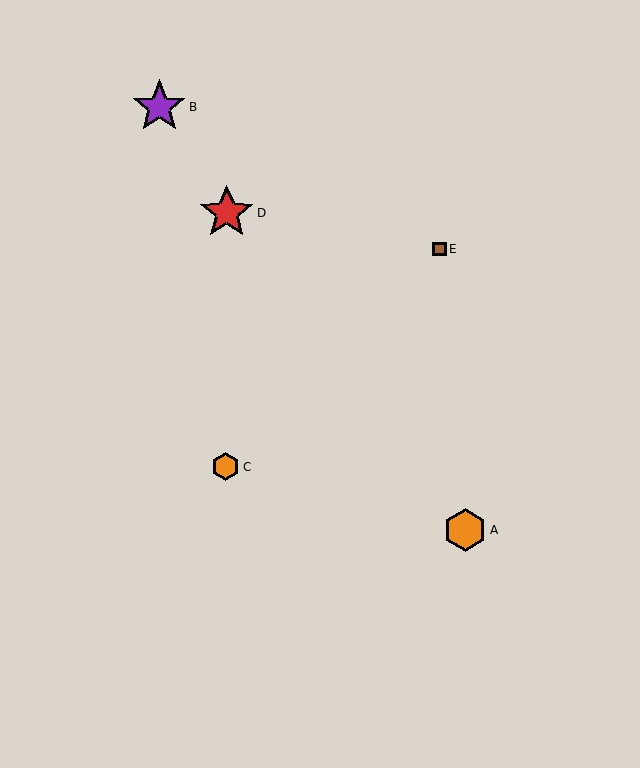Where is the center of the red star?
The center of the red star is at (227, 213).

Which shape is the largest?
The red star (labeled D) is the largest.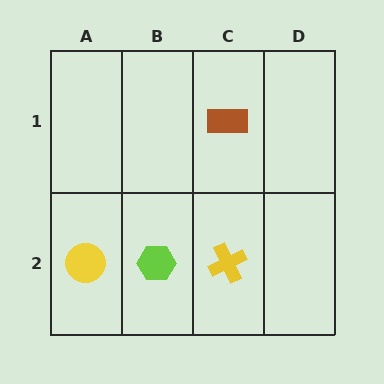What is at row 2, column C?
A yellow cross.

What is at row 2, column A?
A yellow circle.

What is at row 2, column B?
A lime hexagon.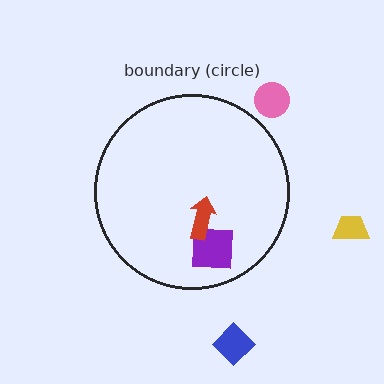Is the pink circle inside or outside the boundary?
Outside.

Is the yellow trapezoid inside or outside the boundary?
Outside.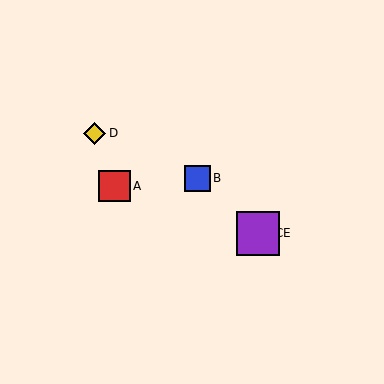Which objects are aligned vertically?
Objects C, E are aligned vertically.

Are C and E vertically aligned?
Yes, both are at x≈258.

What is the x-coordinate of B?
Object B is at x≈197.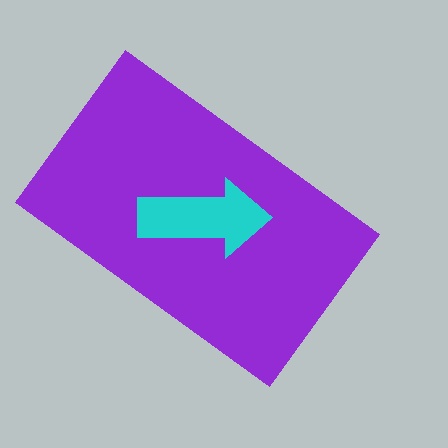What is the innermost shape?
The cyan arrow.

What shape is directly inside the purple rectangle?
The cyan arrow.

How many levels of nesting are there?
2.